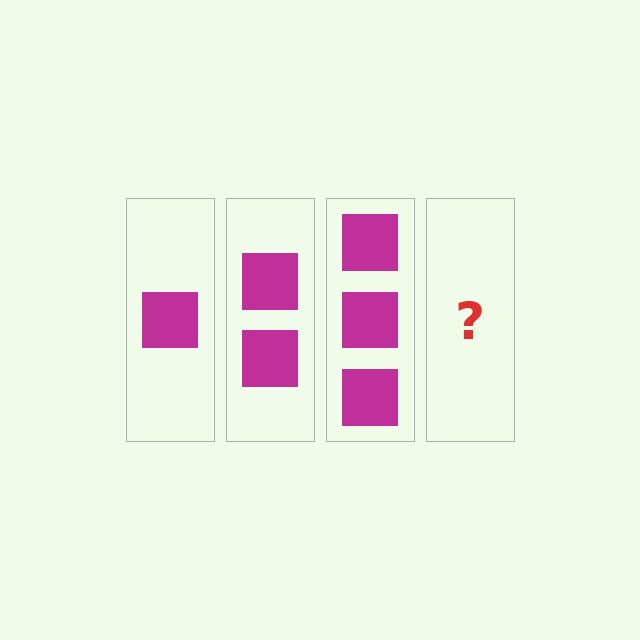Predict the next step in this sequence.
The next step is 4 squares.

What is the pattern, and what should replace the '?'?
The pattern is that each step adds one more square. The '?' should be 4 squares.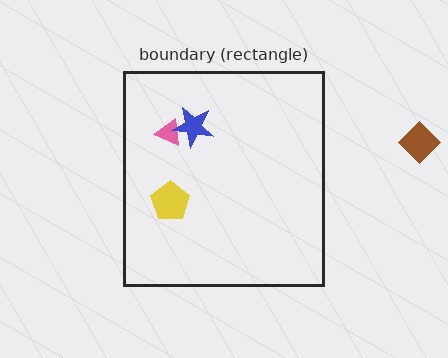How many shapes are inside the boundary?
3 inside, 1 outside.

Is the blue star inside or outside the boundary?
Inside.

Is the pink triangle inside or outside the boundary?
Inside.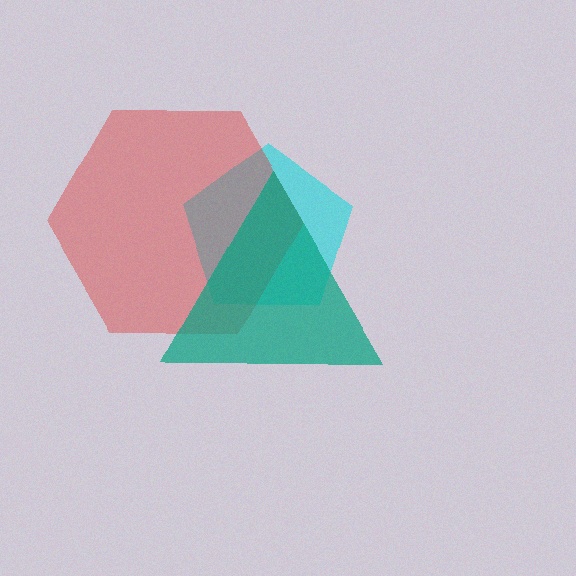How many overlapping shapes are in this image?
There are 3 overlapping shapes in the image.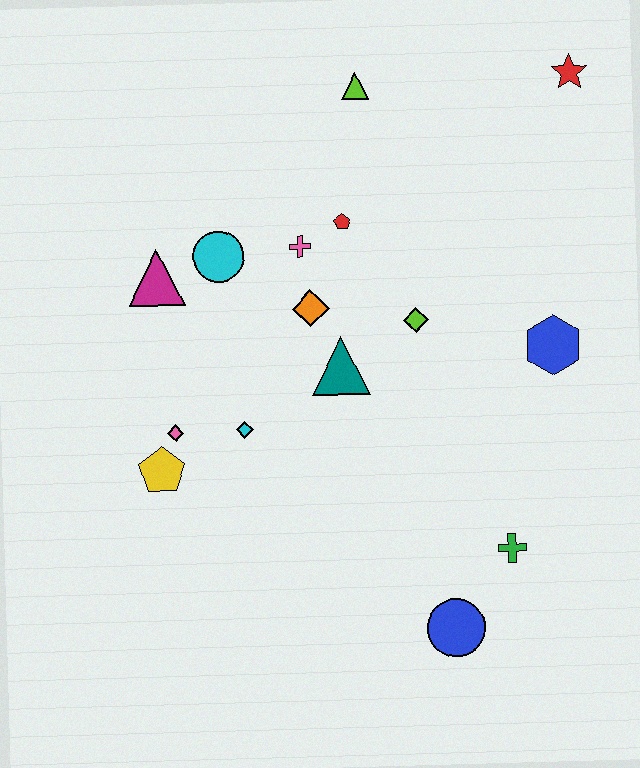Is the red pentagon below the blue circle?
No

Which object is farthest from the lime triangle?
The blue circle is farthest from the lime triangle.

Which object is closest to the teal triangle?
The orange diamond is closest to the teal triangle.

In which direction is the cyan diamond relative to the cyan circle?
The cyan diamond is below the cyan circle.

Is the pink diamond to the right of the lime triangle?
No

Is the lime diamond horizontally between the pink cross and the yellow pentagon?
No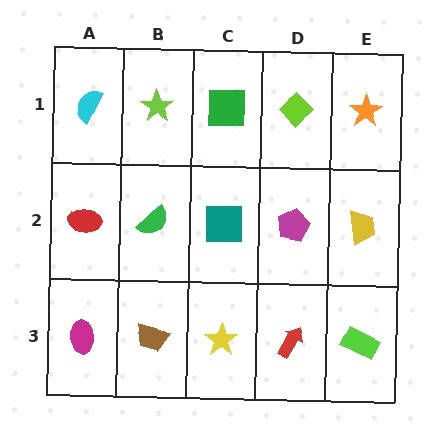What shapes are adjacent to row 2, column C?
A green square (row 1, column C), a yellow star (row 3, column C), a green semicircle (row 2, column B), a magenta pentagon (row 2, column D).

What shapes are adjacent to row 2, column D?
A lime diamond (row 1, column D), a red arrow (row 3, column D), a teal square (row 2, column C), a yellow trapezoid (row 2, column E).